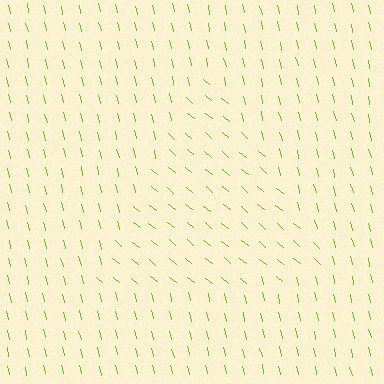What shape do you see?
I see a triangle.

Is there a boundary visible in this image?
Yes, there is a texture boundary formed by a change in line orientation.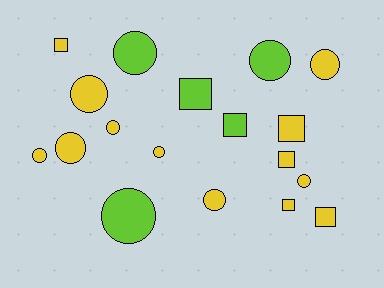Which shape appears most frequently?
Circle, with 11 objects.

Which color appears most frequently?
Yellow, with 13 objects.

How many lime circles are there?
There are 3 lime circles.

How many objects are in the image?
There are 18 objects.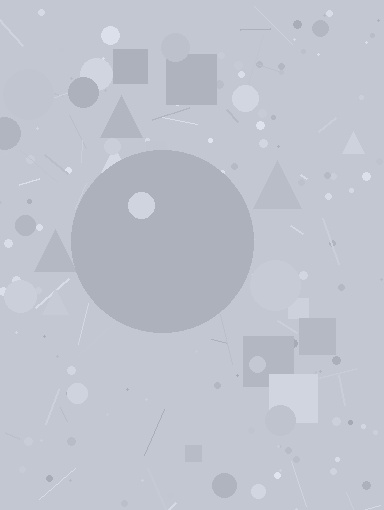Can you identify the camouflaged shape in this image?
The camouflaged shape is a circle.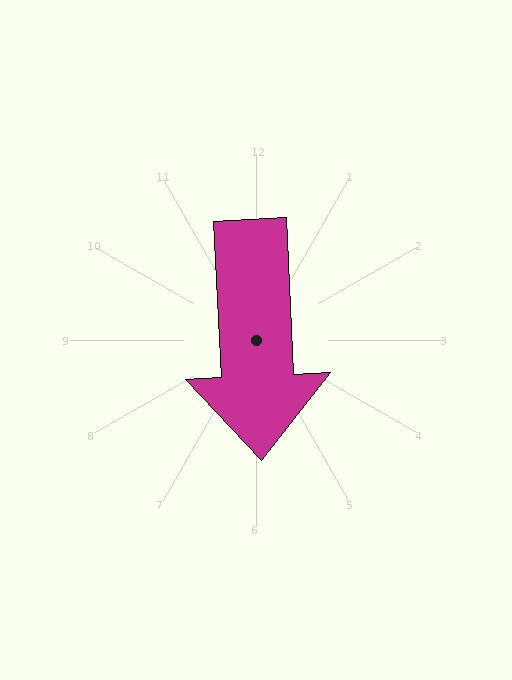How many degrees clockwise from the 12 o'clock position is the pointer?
Approximately 177 degrees.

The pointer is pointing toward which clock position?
Roughly 6 o'clock.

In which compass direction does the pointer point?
South.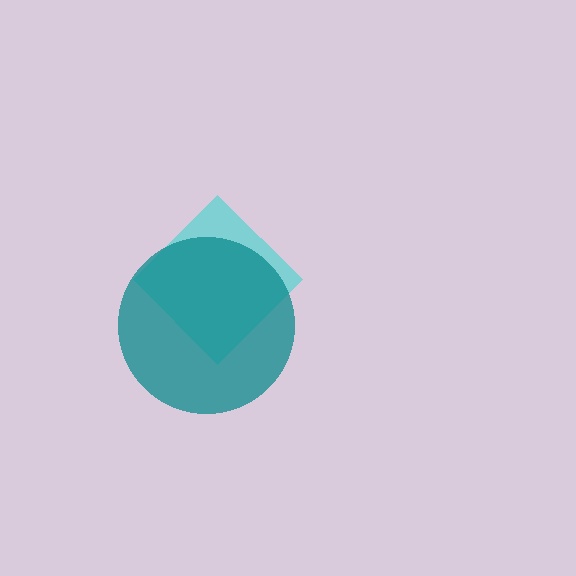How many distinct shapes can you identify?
There are 2 distinct shapes: a cyan diamond, a teal circle.